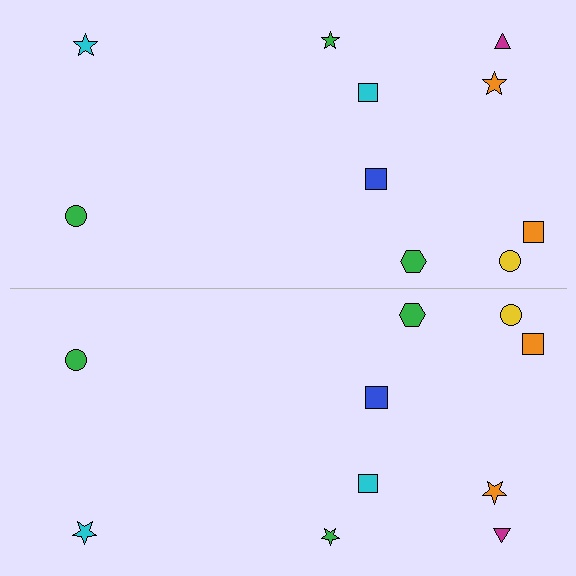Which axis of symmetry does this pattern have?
The pattern has a horizontal axis of symmetry running through the center of the image.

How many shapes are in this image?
There are 20 shapes in this image.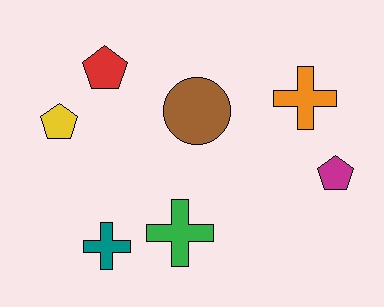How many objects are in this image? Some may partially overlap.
There are 7 objects.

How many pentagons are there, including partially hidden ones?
There are 3 pentagons.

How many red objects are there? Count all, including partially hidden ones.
There is 1 red object.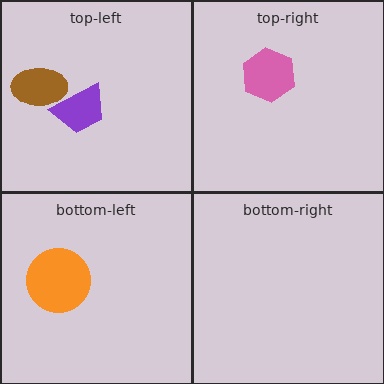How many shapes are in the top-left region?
2.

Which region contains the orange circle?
The bottom-left region.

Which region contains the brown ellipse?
The top-left region.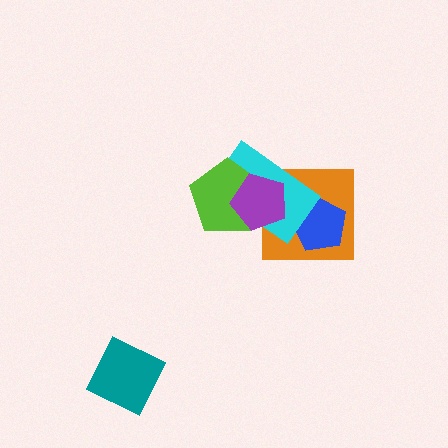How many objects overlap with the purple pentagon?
3 objects overlap with the purple pentagon.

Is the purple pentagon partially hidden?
No, no other shape covers it.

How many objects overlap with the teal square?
0 objects overlap with the teal square.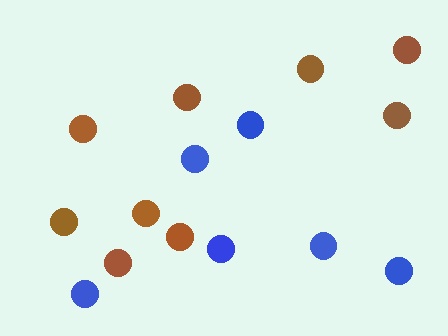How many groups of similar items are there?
There are 2 groups: one group of brown circles (9) and one group of blue circles (6).